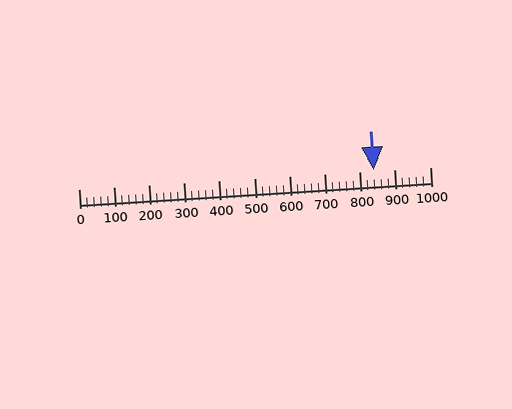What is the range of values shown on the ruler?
The ruler shows values from 0 to 1000.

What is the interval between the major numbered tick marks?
The major tick marks are spaced 100 units apart.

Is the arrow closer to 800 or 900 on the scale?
The arrow is closer to 800.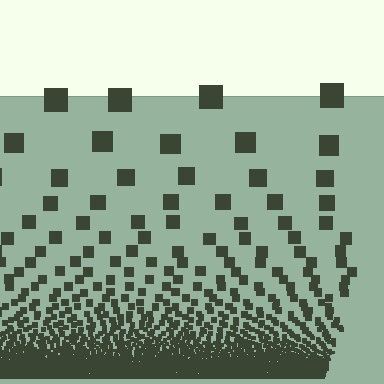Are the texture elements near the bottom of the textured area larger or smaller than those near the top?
Smaller. The gradient is inverted — elements near the bottom are smaller and denser.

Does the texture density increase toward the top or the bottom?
Density increases toward the bottom.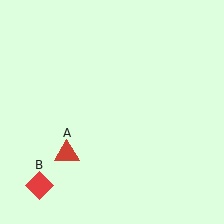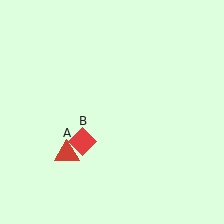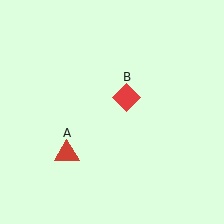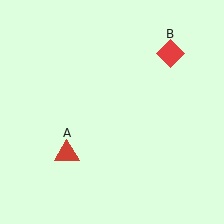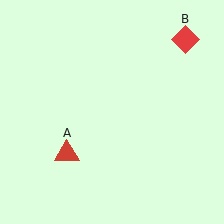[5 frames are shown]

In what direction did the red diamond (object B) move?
The red diamond (object B) moved up and to the right.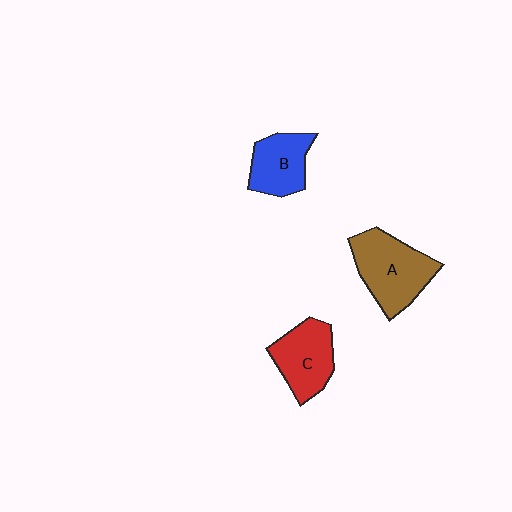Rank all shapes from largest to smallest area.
From largest to smallest: A (brown), C (red), B (blue).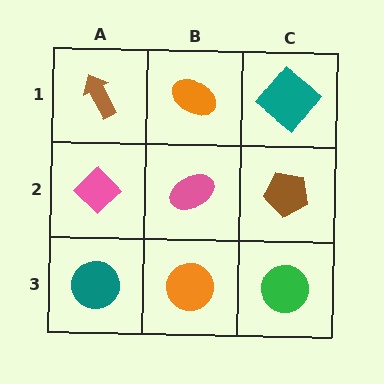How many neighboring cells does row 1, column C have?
2.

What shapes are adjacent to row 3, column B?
A pink ellipse (row 2, column B), a teal circle (row 3, column A), a green circle (row 3, column C).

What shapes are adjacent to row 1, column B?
A pink ellipse (row 2, column B), a brown arrow (row 1, column A), a teal diamond (row 1, column C).